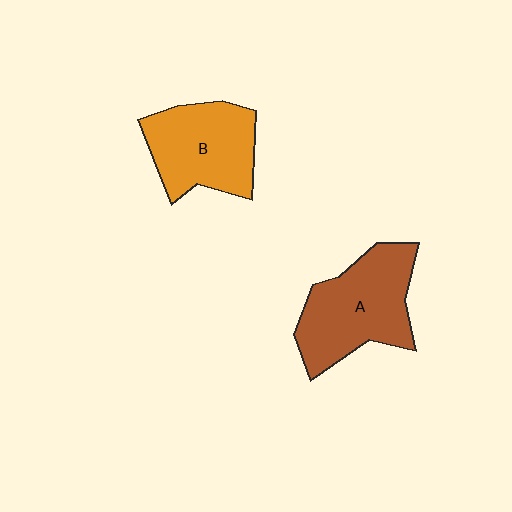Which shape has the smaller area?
Shape B (orange).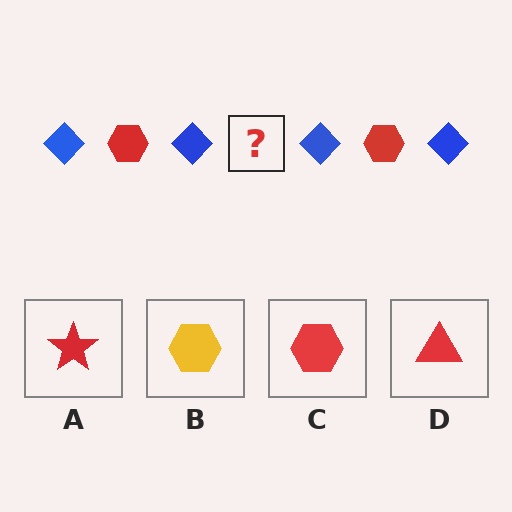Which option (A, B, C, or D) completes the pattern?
C.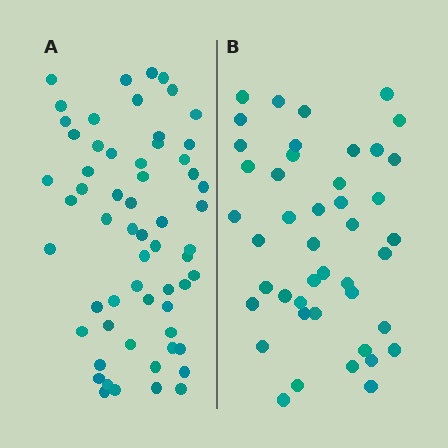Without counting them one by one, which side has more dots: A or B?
Region A (the left region) has more dots.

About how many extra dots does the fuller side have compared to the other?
Region A has approximately 15 more dots than region B.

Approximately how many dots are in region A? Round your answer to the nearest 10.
About 60 dots.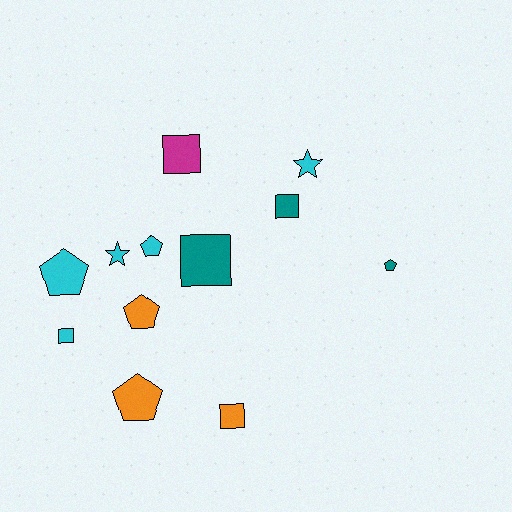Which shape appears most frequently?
Square, with 5 objects.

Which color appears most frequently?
Cyan, with 5 objects.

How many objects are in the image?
There are 12 objects.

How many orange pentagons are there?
There are 2 orange pentagons.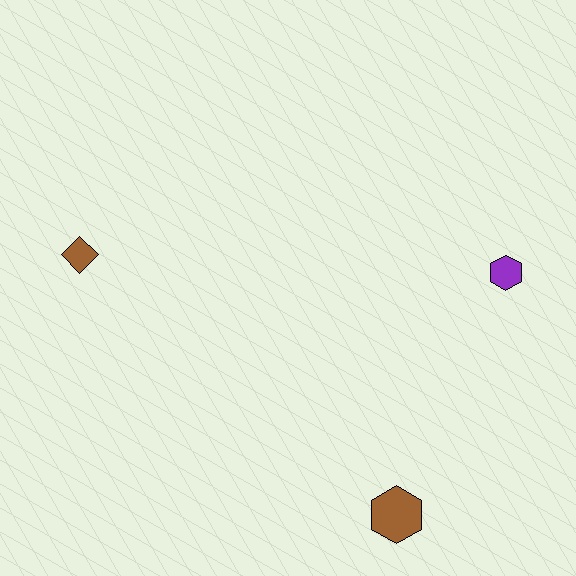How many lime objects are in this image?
There are no lime objects.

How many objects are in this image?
There are 3 objects.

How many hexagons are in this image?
There are 2 hexagons.